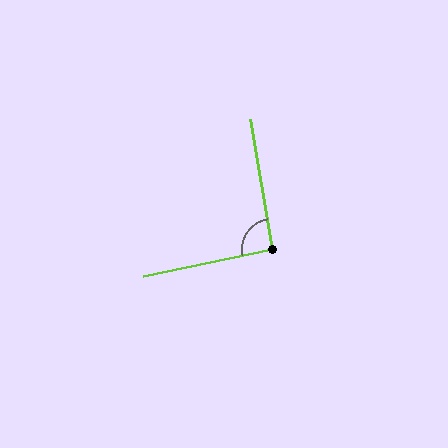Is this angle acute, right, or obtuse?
It is approximately a right angle.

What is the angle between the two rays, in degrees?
Approximately 92 degrees.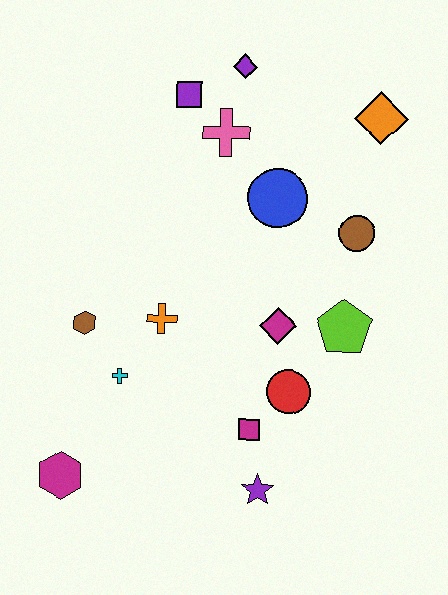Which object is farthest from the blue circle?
The magenta hexagon is farthest from the blue circle.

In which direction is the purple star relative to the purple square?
The purple star is below the purple square.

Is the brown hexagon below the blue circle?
Yes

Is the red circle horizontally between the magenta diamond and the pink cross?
No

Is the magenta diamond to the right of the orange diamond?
No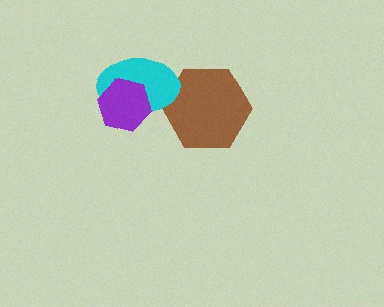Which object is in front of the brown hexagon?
The cyan ellipse is in front of the brown hexagon.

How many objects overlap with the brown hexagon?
1 object overlaps with the brown hexagon.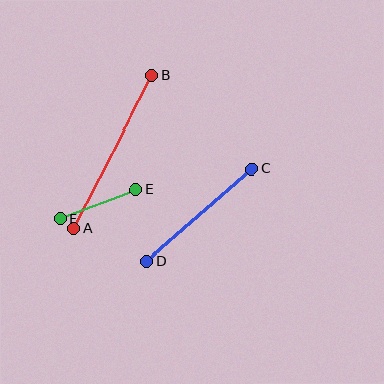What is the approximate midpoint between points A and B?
The midpoint is at approximately (113, 152) pixels.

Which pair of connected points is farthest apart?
Points A and B are farthest apart.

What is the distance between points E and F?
The distance is approximately 80 pixels.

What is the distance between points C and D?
The distance is approximately 141 pixels.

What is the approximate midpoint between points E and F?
The midpoint is at approximately (98, 204) pixels.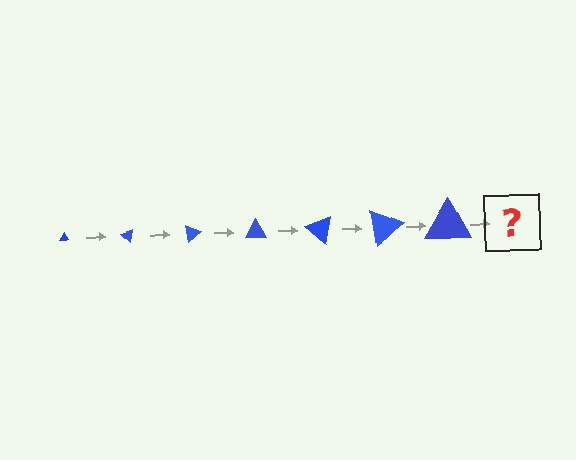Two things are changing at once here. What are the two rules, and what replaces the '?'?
The two rules are that the triangle grows larger each step and it rotates 40 degrees each step. The '?' should be a triangle, larger than the previous one and rotated 280 degrees from the start.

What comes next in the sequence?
The next element should be a triangle, larger than the previous one and rotated 280 degrees from the start.